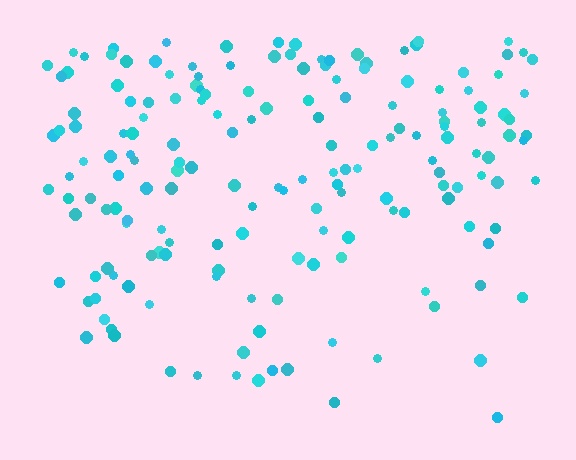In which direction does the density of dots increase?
From bottom to top, with the top side densest.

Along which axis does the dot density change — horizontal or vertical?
Vertical.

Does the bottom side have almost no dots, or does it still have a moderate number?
Still a moderate number, just noticeably fewer than the top.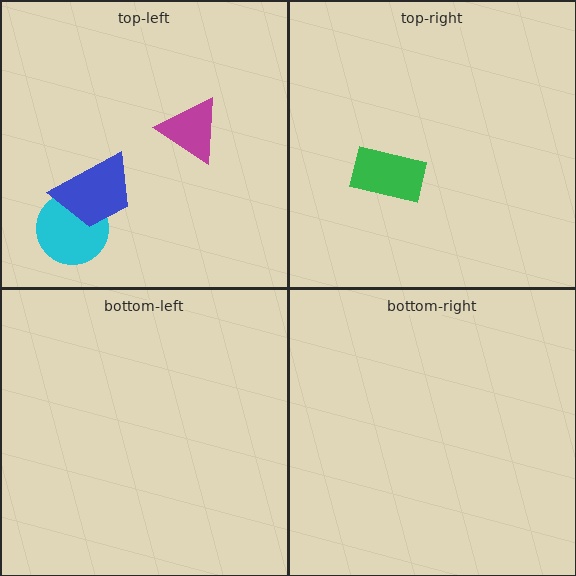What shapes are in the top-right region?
The green rectangle.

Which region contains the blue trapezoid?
The top-left region.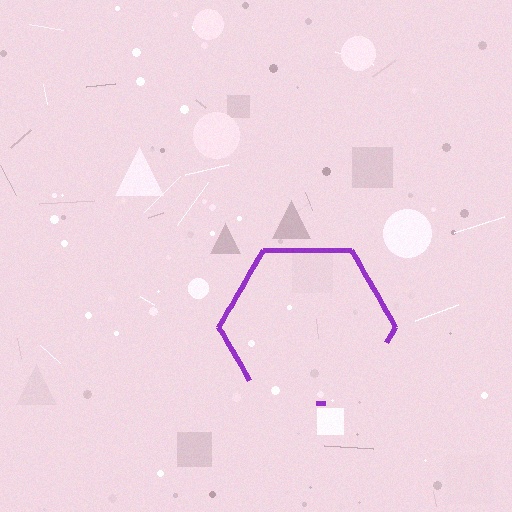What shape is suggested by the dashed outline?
The dashed outline suggests a hexagon.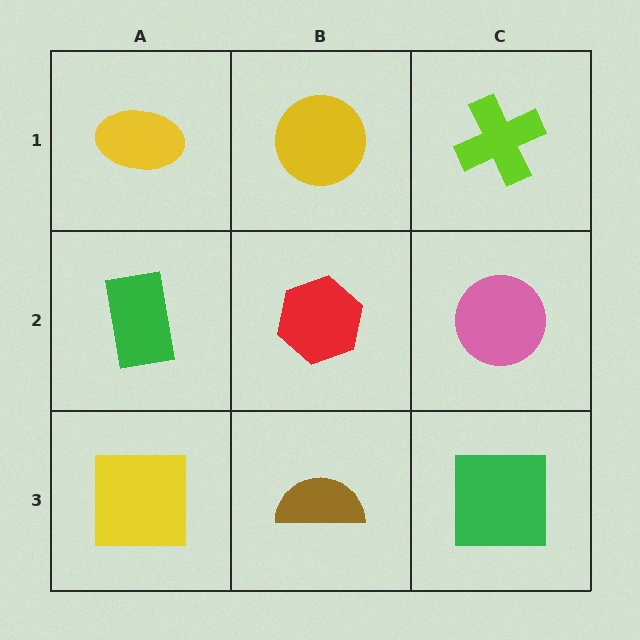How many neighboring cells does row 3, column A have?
2.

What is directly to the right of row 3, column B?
A green square.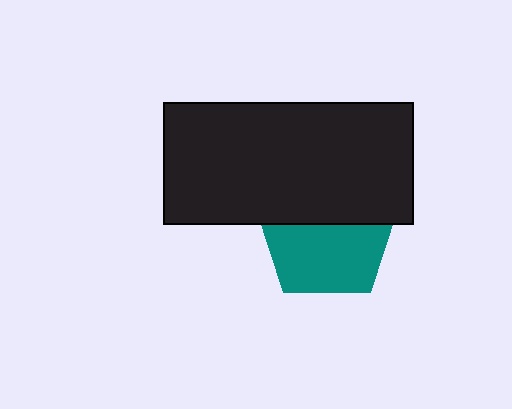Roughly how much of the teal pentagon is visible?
About half of it is visible (roughly 56%).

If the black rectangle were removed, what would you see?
You would see the complete teal pentagon.